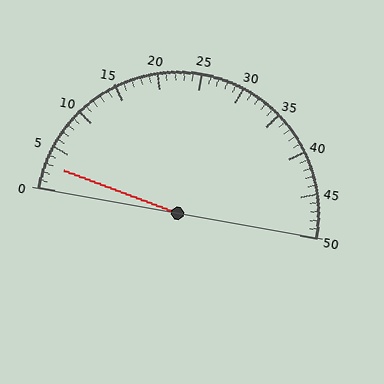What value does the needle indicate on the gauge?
The needle indicates approximately 3.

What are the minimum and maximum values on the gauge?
The gauge ranges from 0 to 50.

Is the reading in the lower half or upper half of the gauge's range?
The reading is in the lower half of the range (0 to 50).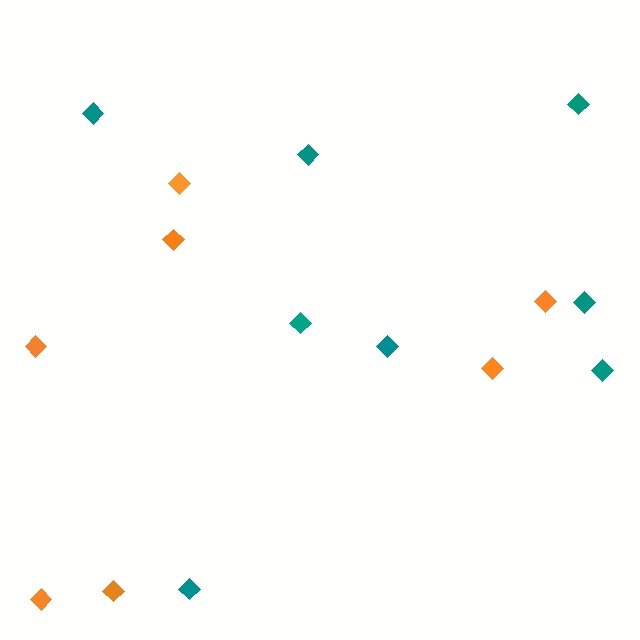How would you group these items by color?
There are 2 groups: one group of teal diamonds (8) and one group of orange diamonds (7).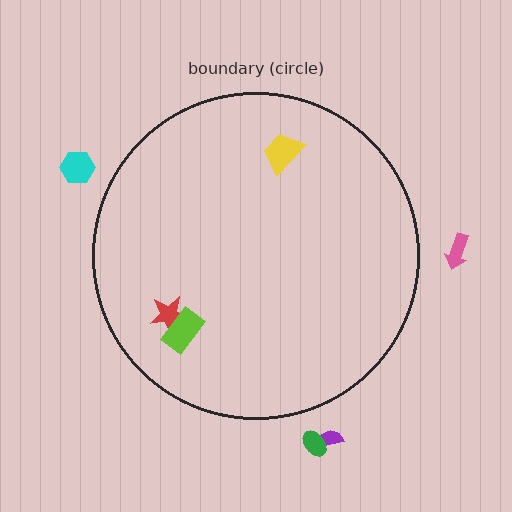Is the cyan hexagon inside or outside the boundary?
Outside.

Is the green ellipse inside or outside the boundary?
Outside.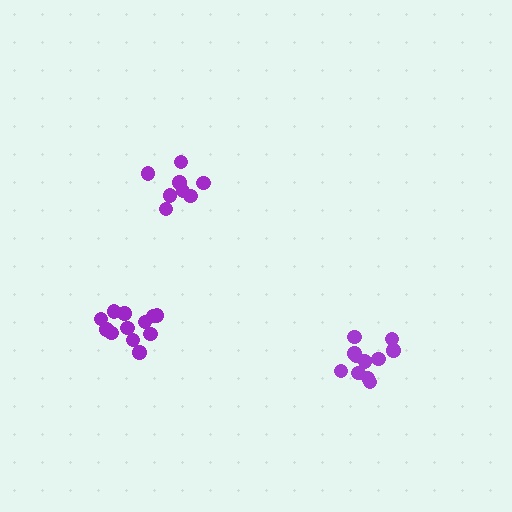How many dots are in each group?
Group 1: 8 dots, Group 2: 11 dots, Group 3: 12 dots (31 total).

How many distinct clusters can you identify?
There are 3 distinct clusters.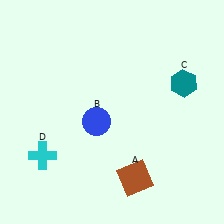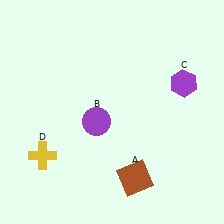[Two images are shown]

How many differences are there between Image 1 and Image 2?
There are 3 differences between the two images.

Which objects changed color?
B changed from blue to purple. C changed from teal to purple. D changed from cyan to yellow.